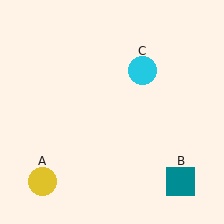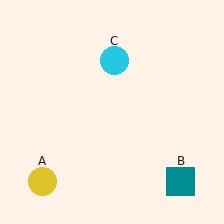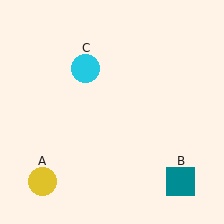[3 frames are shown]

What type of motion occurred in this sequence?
The cyan circle (object C) rotated counterclockwise around the center of the scene.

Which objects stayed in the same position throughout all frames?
Yellow circle (object A) and teal square (object B) remained stationary.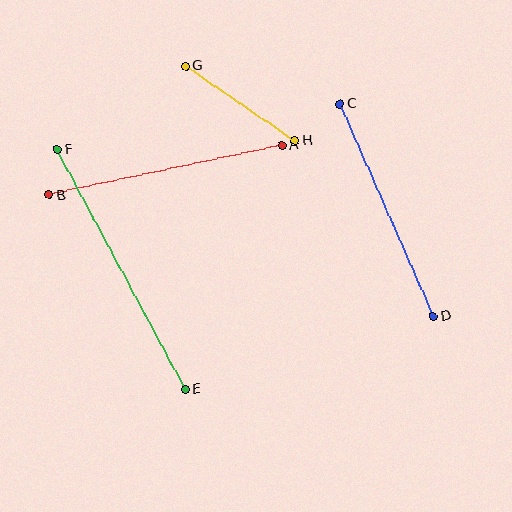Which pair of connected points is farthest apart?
Points E and F are farthest apart.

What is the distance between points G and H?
The distance is approximately 133 pixels.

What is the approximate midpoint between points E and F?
The midpoint is at approximately (121, 270) pixels.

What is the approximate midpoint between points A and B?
The midpoint is at approximately (166, 170) pixels.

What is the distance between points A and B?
The distance is approximately 238 pixels.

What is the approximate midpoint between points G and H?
The midpoint is at approximately (240, 103) pixels.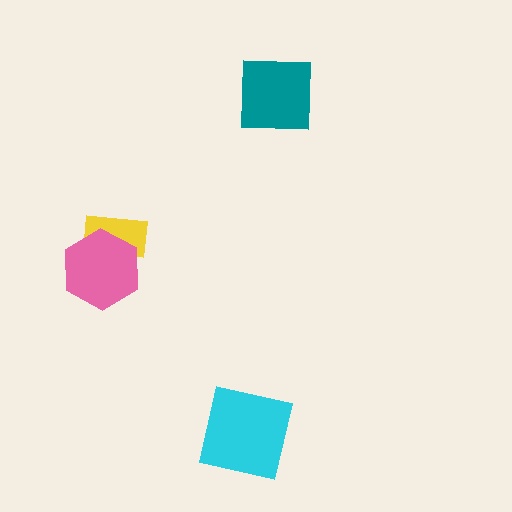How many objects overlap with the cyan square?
0 objects overlap with the cyan square.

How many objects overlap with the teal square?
0 objects overlap with the teal square.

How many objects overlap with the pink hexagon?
1 object overlaps with the pink hexagon.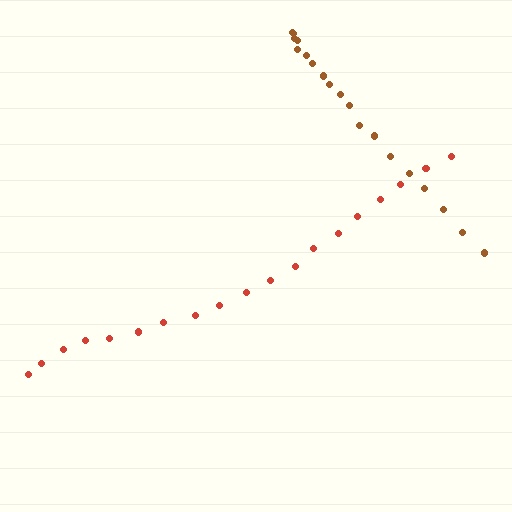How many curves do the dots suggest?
There are 2 distinct paths.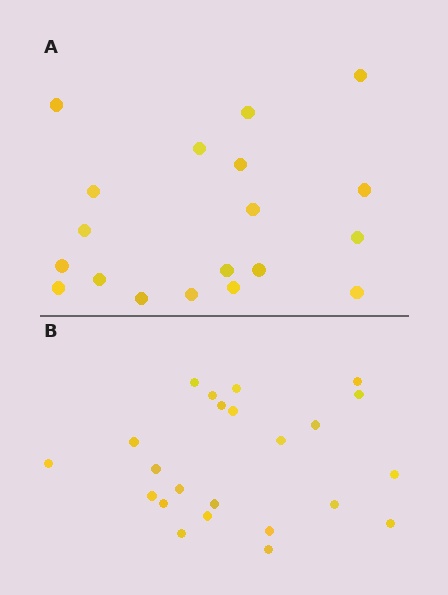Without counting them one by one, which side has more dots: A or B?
Region B (the bottom region) has more dots.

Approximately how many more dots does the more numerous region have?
Region B has about 4 more dots than region A.